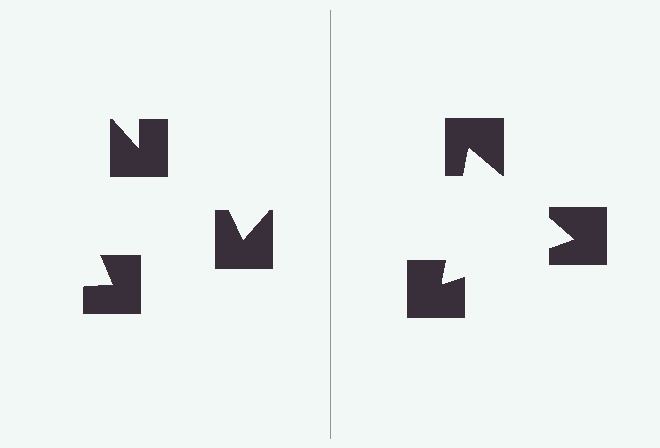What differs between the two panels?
The notched squares are positioned identically on both sides; only the wedge orientations differ. On the right they align to a triangle; on the left they are misaligned.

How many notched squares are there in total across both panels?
6 — 3 on each side.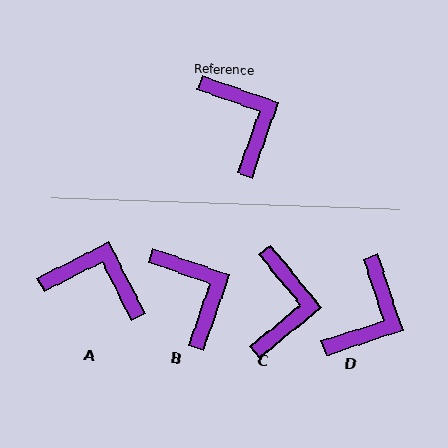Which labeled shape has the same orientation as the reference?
B.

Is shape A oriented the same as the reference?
No, it is off by about 46 degrees.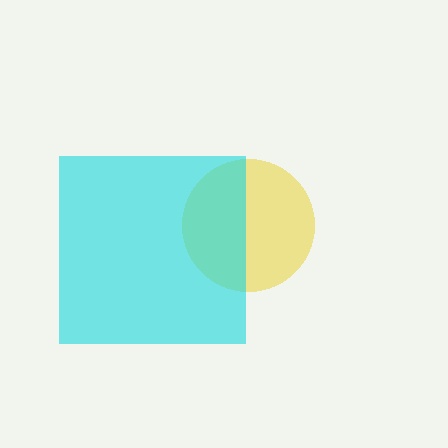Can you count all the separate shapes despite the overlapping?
Yes, there are 2 separate shapes.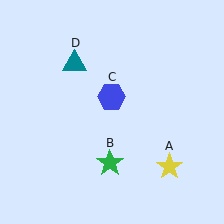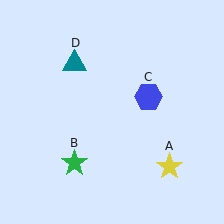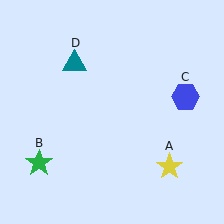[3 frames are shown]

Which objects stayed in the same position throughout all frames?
Yellow star (object A) and teal triangle (object D) remained stationary.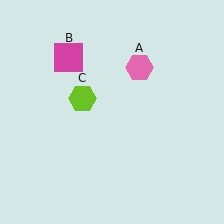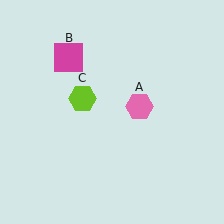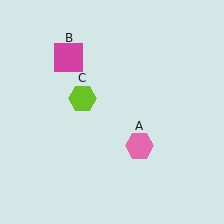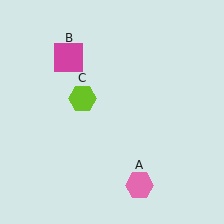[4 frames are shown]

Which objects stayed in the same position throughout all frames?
Magenta square (object B) and lime hexagon (object C) remained stationary.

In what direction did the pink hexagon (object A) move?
The pink hexagon (object A) moved down.